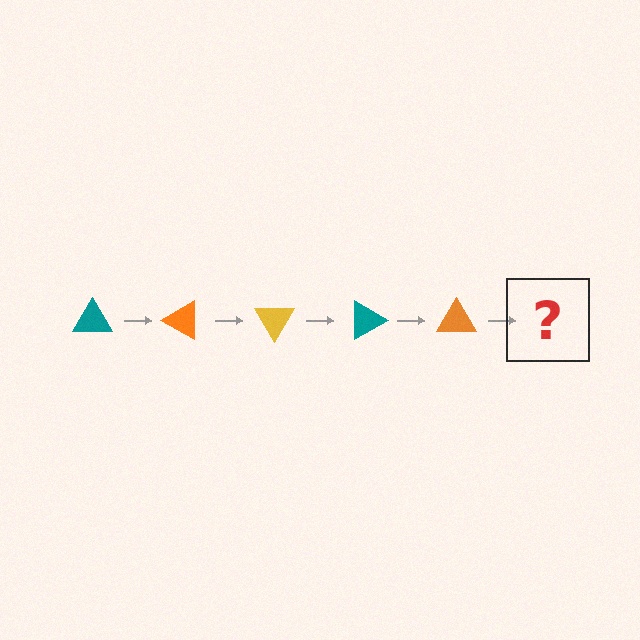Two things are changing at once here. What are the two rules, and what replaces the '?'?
The two rules are that it rotates 30 degrees each step and the color cycles through teal, orange, and yellow. The '?' should be a yellow triangle, rotated 150 degrees from the start.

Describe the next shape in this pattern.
It should be a yellow triangle, rotated 150 degrees from the start.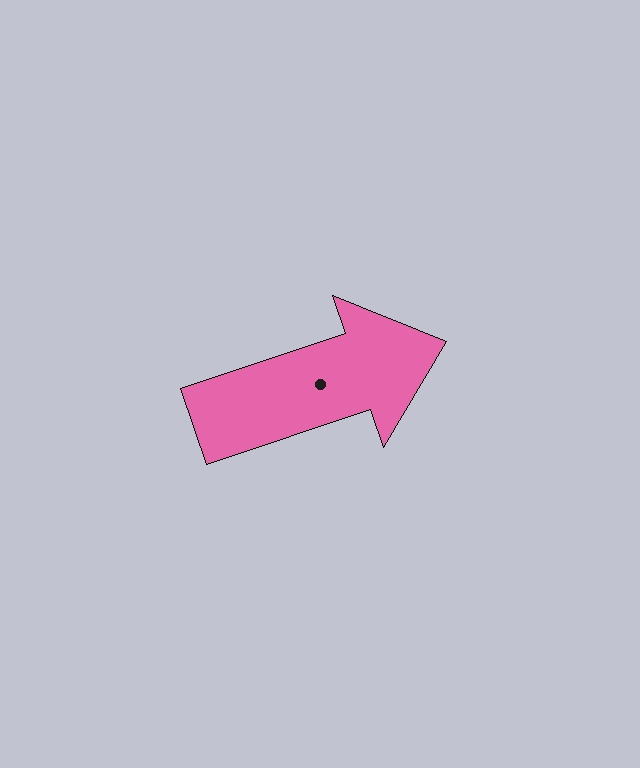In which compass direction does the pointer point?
East.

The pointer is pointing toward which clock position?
Roughly 2 o'clock.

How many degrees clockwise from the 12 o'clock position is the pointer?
Approximately 71 degrees.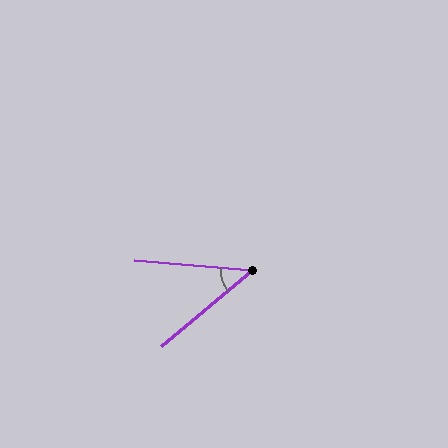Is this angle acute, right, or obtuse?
It is acute.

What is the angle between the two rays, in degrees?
Approximately 45 degrees.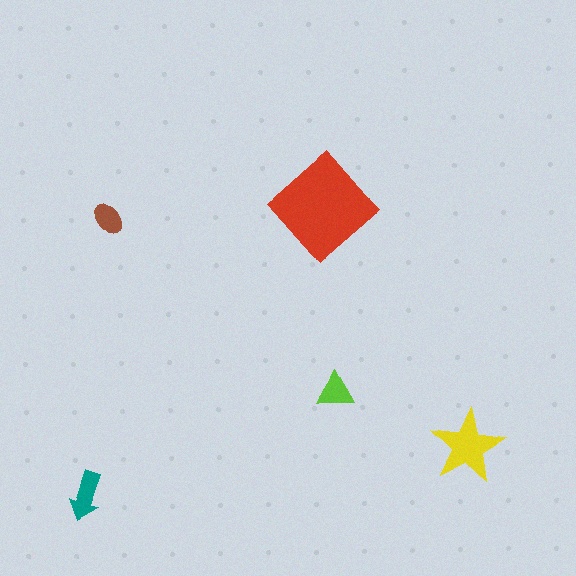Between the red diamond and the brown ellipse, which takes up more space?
The red diamond.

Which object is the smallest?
The brown ellipse.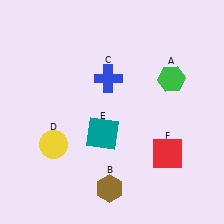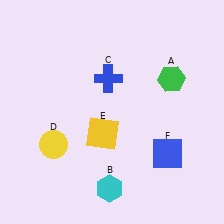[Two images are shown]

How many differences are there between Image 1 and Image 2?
There are 3 differences between the two images.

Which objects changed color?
B changed from brown to cyan. E changed from teal to yellow. F changed from red to blue.